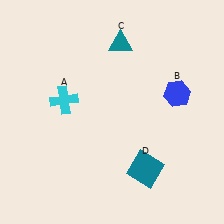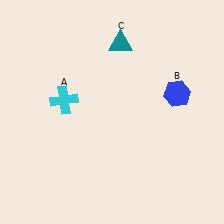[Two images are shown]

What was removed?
The teal square (D) was removed in Image 2.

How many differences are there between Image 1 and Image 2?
There is 1 difference between the two images.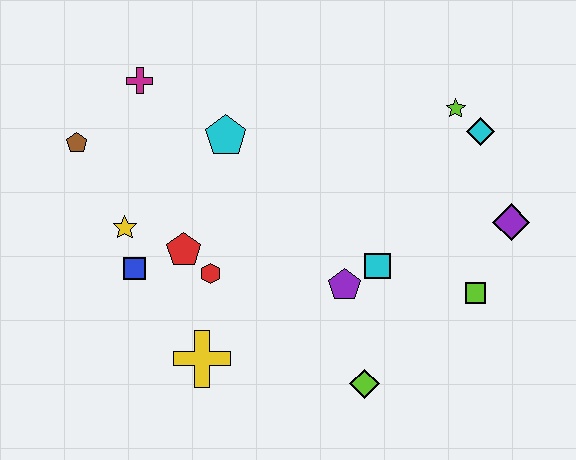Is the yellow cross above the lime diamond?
Yes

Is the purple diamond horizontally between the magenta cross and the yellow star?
No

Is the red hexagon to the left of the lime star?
Yes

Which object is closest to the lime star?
The cyan diamond is closest to the lime star.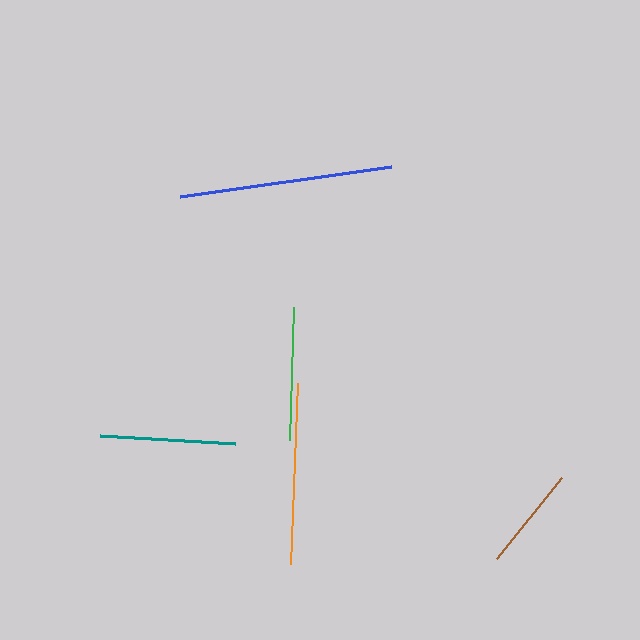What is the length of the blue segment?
The blue segment is approximately 213 pixels long.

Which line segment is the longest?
The blue line is the longest at approximately 213 pixels.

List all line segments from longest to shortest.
From longest to shortest: blue, orange, teal, green, brown.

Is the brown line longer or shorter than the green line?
The green line is longer than the brown line.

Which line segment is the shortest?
The brown line is the shortest at approximately 104 pixels.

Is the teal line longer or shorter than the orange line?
The orange line is longer than the teal line.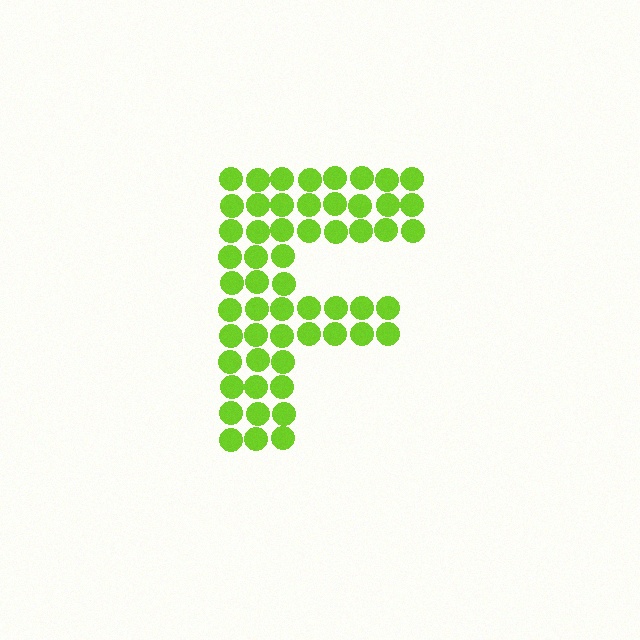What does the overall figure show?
The overall figure shows the letter F.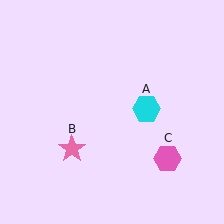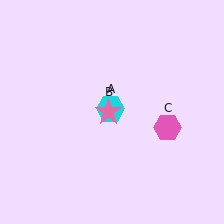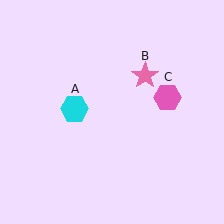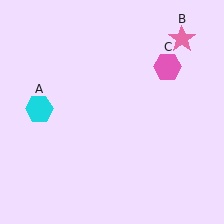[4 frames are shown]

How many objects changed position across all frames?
3 objects changed position: cyan hexagon (object A), pink star (object B), pink hexagon (object C).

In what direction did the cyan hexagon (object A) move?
The cyan hexagon (object A) moved left.